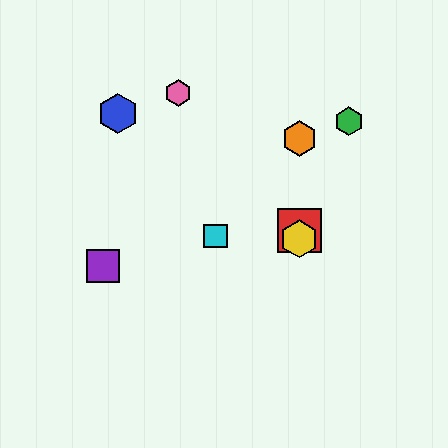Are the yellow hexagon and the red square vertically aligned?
Yes, both are at x≈299.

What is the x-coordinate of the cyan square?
The cyan square is at x≈216.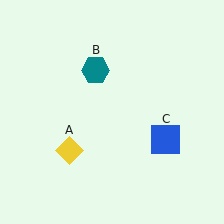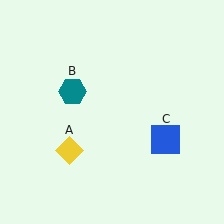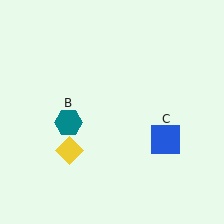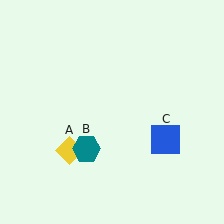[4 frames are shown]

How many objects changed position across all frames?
1 object changed position: teal hexagon (object B).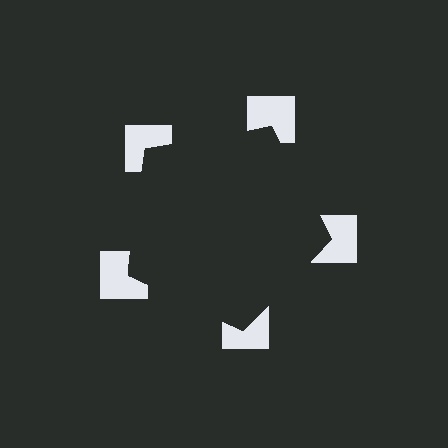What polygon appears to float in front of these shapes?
An illusory pentagon — its edges are inferred from the aligned wedge cuts in the notched squares, not physically drawn.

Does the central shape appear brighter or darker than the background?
It typically appears slightly darker than the background, even though no actual brightness change is drawn.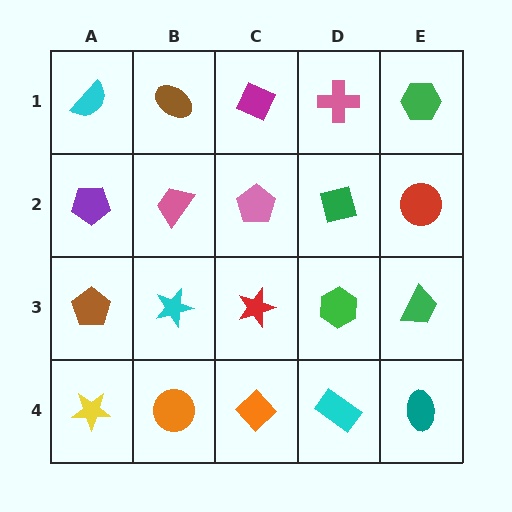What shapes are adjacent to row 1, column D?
A green square (row 2, column D), a magenta diamond (row 1, column C), a green hexagon (row 1, column E).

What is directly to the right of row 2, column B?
A pink pentagon.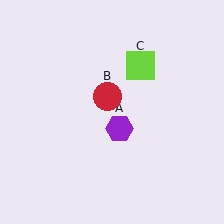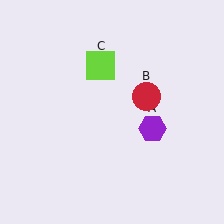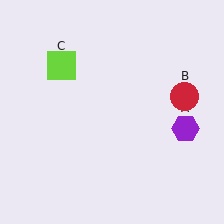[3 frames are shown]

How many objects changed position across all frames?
3 objects changed position: purple hexagon (object A), red circle (object B), lime square (object C).